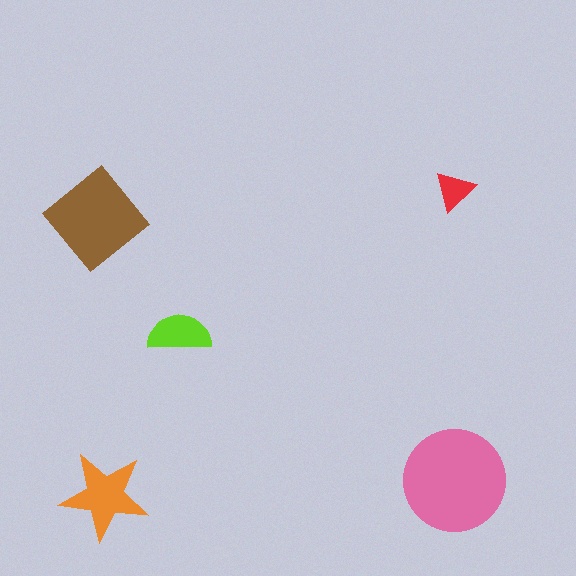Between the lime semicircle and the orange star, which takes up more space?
The orange star.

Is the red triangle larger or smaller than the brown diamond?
Smaller.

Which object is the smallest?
The red triangle.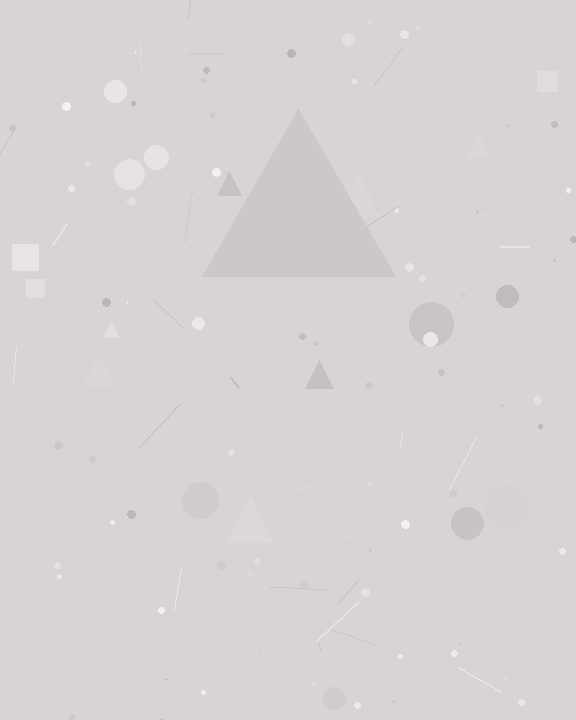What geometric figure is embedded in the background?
A triangle is embedded in the background.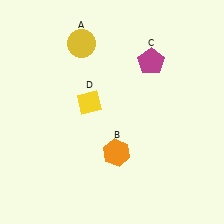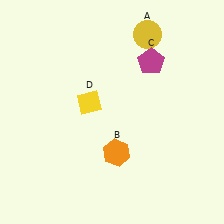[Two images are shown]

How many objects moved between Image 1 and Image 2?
1 object moved between the two images.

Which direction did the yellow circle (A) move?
The yellow circle (A) moved right.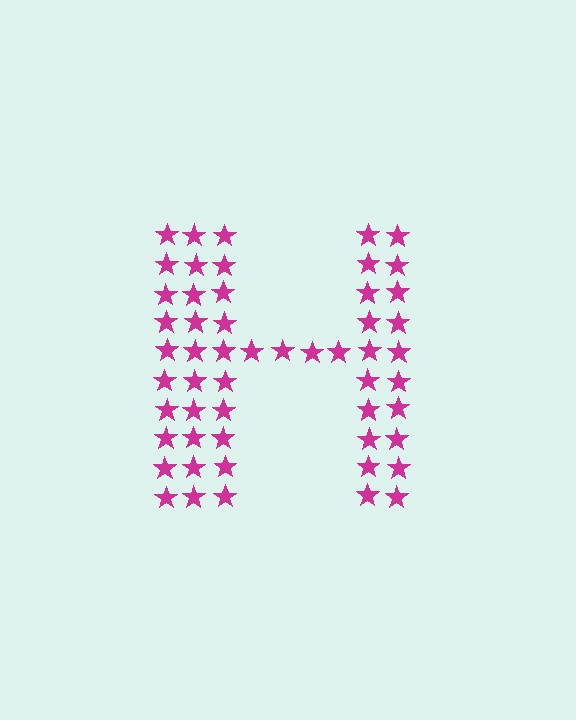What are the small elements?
The small elements are stars.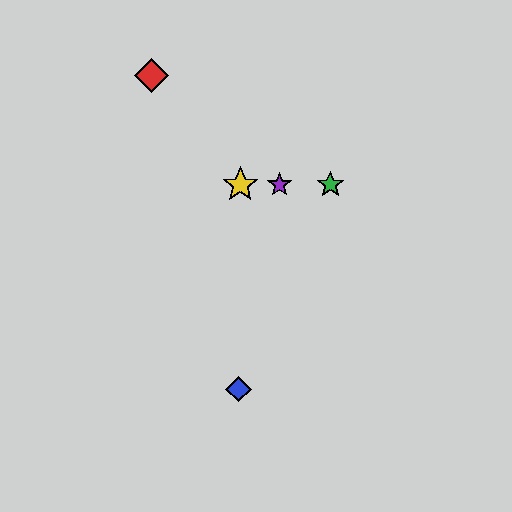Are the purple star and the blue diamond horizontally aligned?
No, the purple star is at y≈185 and the blue diamond is at y≈389.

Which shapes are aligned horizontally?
The green star, the yellow star, the purple star are aligned horizontally.